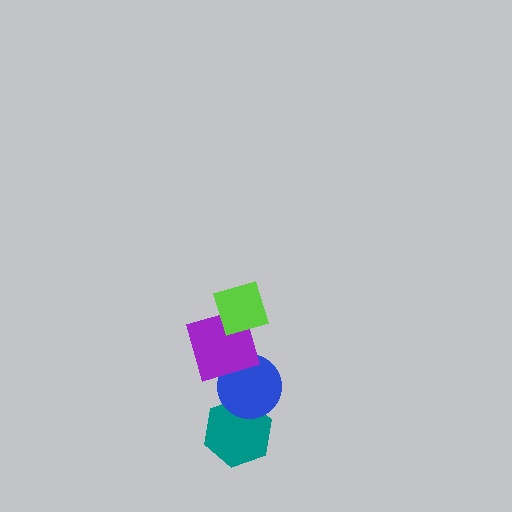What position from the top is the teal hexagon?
The teal hexagon is 4th from the top.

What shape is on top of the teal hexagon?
The blue circle is on top of the teal hexagon.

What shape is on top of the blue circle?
The purple square is on top of the blue circle.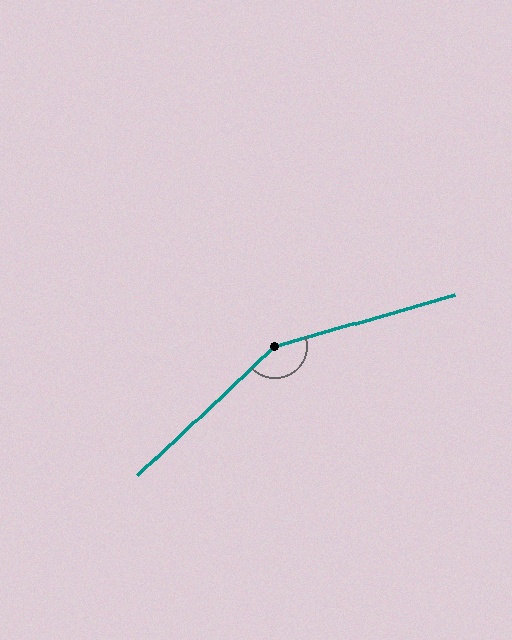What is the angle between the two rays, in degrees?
Approximately 153 degrees.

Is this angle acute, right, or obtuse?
It is obtuse.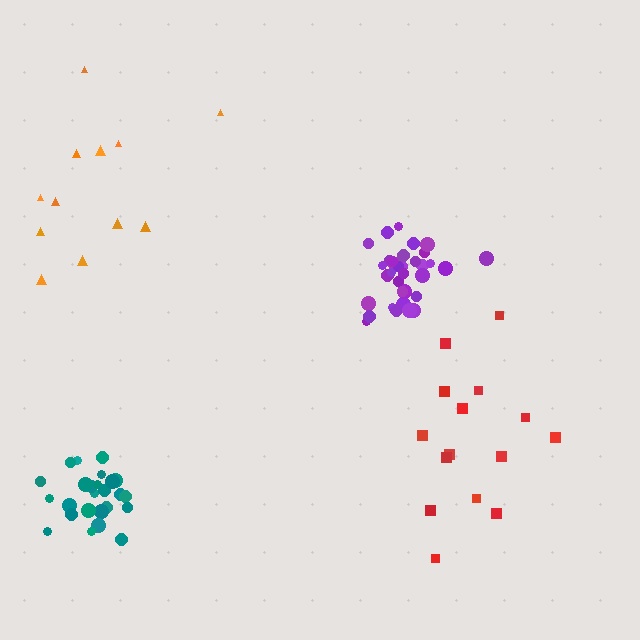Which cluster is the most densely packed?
Purple.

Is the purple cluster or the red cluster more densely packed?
Purple.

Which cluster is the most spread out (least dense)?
Orange.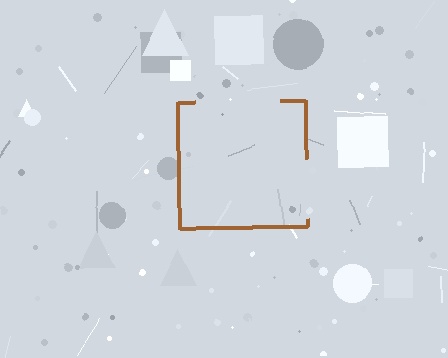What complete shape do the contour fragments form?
The contour fragments form a square.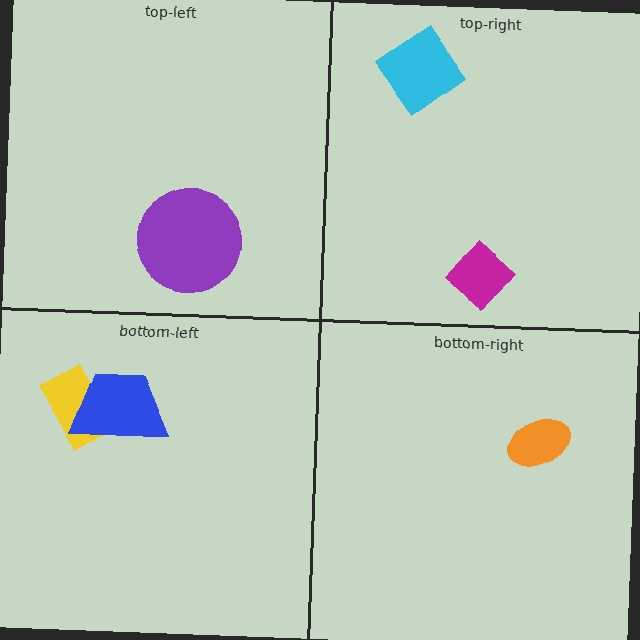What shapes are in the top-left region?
The purple circle.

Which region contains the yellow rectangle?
The bottom-left region.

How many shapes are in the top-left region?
1.